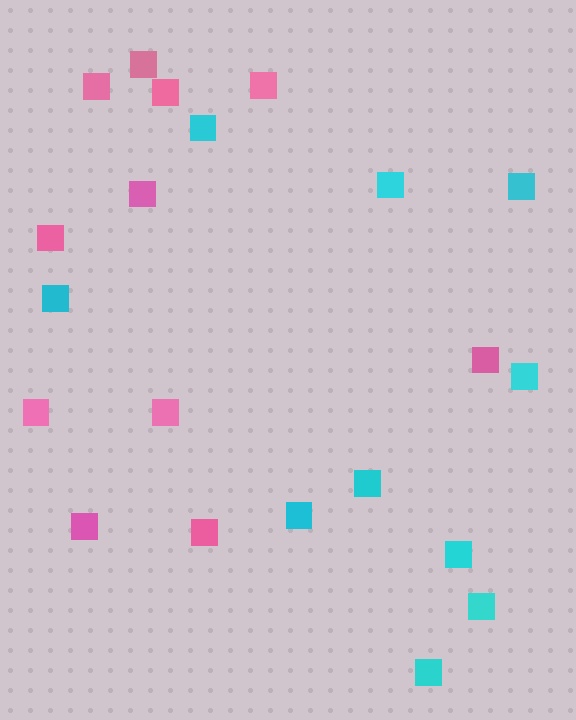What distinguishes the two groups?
There are 2 groups: one group of cyan squares (10) and one group of pink squares (11).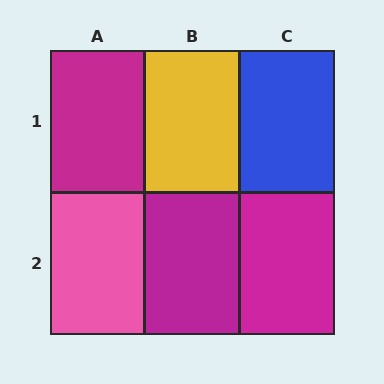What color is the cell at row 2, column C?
Magenta.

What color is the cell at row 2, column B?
Magenta.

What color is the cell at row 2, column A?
Pink.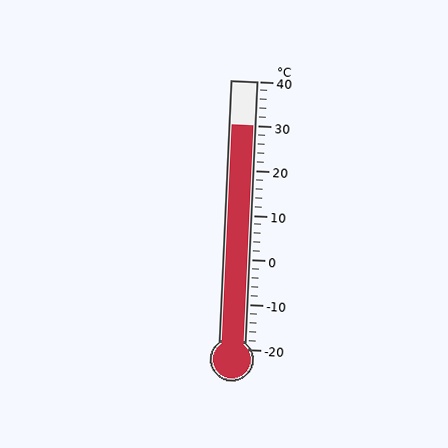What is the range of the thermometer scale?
The thermometer scale ranges from -20°C to 40°C.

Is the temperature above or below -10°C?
The temperature is above -10°C.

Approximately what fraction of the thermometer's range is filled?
The thermometer is filled to approximately 85% of its range.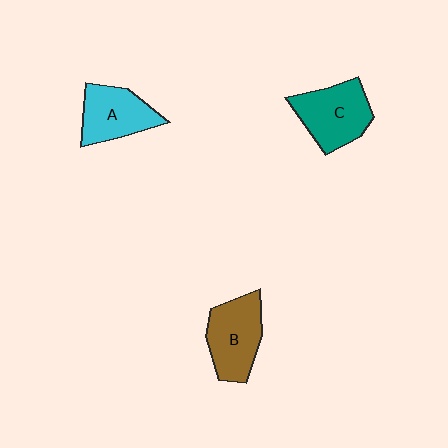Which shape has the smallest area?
Shape A (cyan).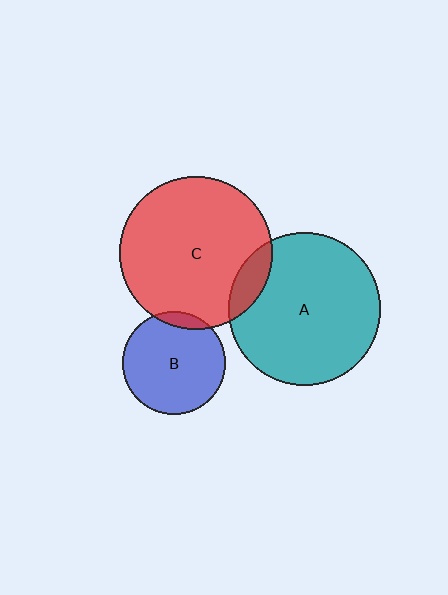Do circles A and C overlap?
Yes.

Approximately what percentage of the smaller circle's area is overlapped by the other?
Approximately 10%.